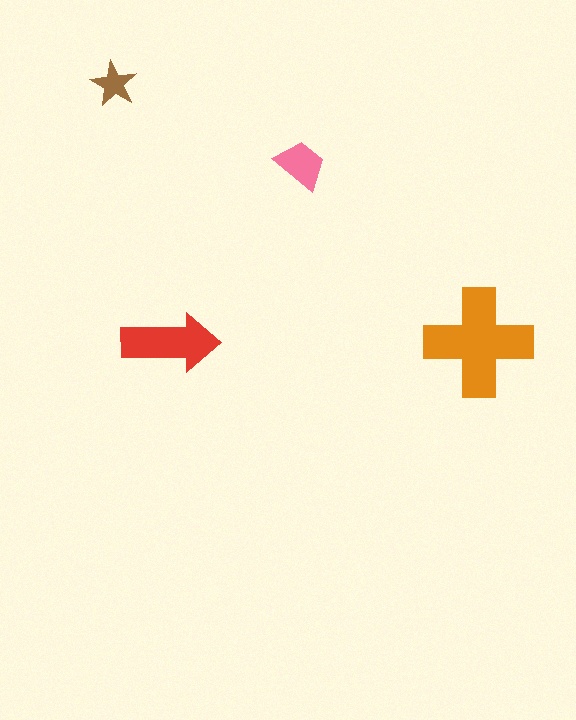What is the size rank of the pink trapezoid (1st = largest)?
3rd.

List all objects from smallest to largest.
The brown star, the pink trapezoid, the red arrow, the orange cross.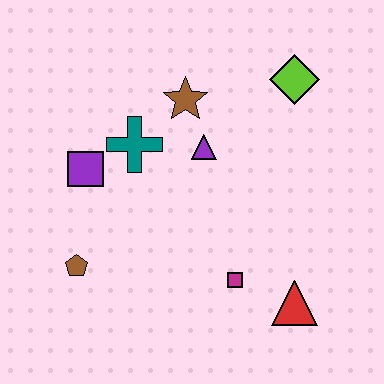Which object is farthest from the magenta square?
The lime diamond is farthest from the magenta square.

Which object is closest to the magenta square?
The red triangle is closest to the magenta square.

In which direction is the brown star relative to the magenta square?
The brown star is above the magenta square.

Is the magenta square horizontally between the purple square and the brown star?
No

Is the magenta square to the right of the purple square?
Yes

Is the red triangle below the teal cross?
Yes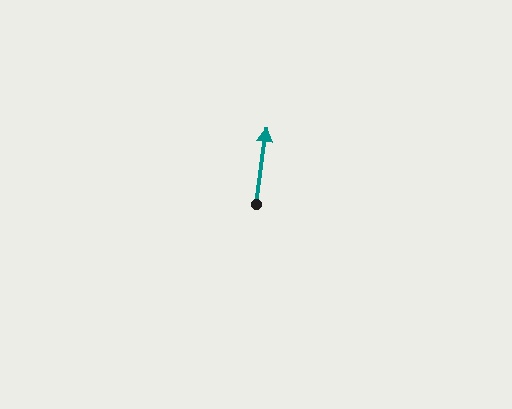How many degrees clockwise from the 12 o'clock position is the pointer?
Approximately 8 degrees.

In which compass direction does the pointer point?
North.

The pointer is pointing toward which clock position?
Roughly 12 o'clock.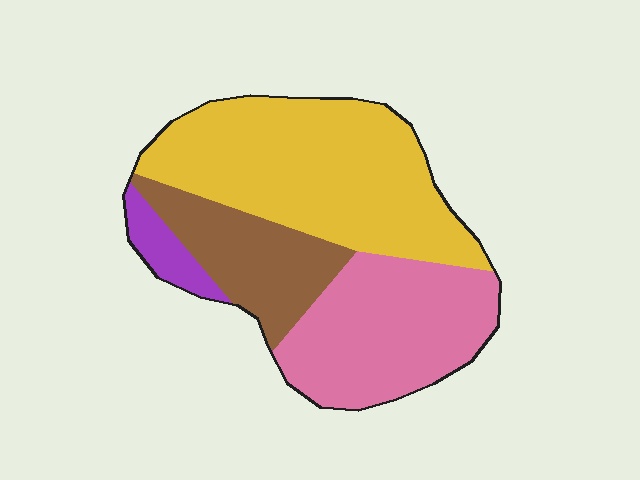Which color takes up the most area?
Yellow, at roughly 45%.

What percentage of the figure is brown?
Brown covers about 20% of the figure.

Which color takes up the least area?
Purple, at roughly 5%.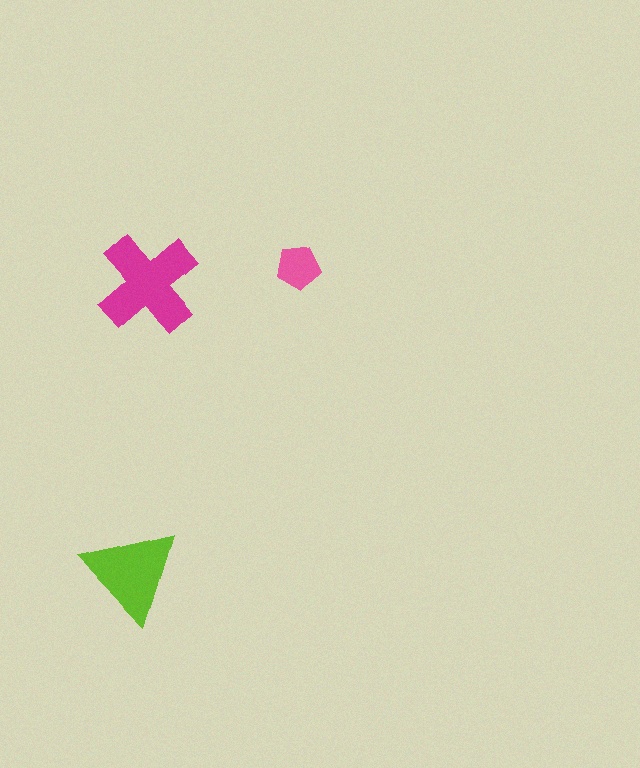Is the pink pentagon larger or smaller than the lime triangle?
Smaller.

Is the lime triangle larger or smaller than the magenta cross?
Smaller.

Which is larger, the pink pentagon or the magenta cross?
The magenta cross.